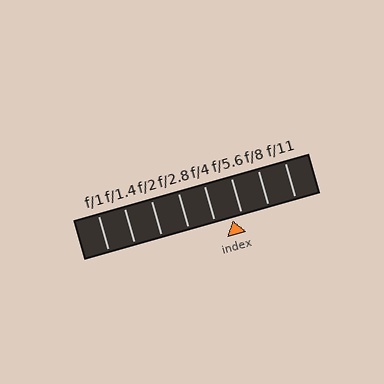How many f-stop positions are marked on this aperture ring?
There are 8 f-stop positions marked.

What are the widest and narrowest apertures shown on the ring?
The widest aperture shown is f/1 and the narrowest is f/11.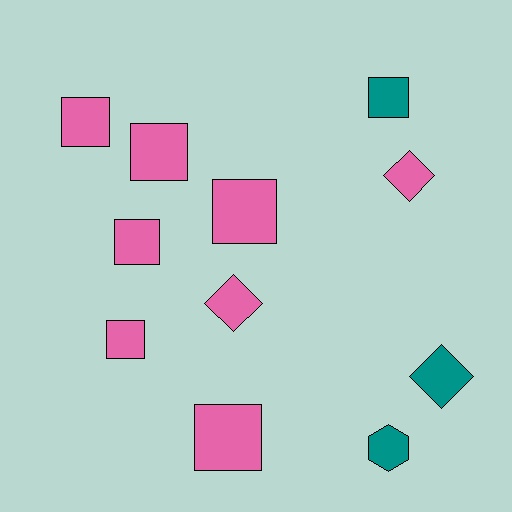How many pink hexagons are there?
There are no pink hexagons.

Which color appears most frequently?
Pink, with 8 objects.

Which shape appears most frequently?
Square, with 7 objects.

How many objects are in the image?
There are 11 objects.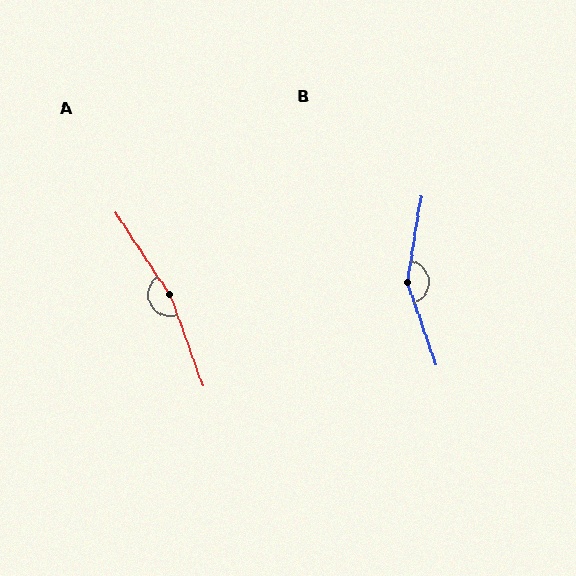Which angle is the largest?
A, at approximately 167 degrees.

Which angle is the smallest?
B, at approximately 151 degrees.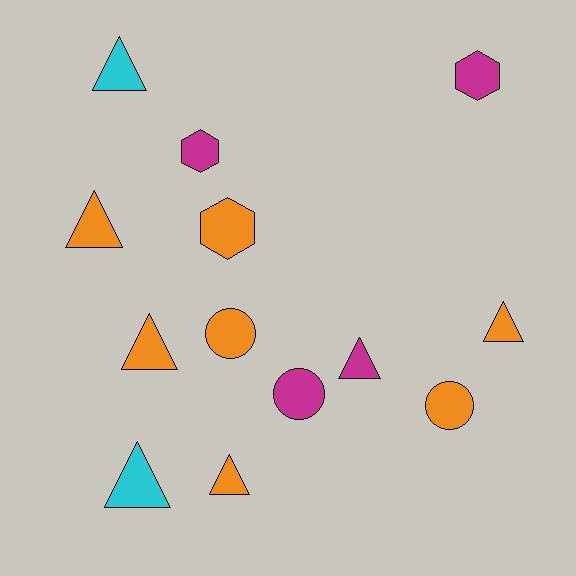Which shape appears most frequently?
Triangle, with 7 objects.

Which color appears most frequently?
Orange, with 7 objects.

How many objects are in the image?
There are 13 objects.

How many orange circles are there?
There are 2 orange circles.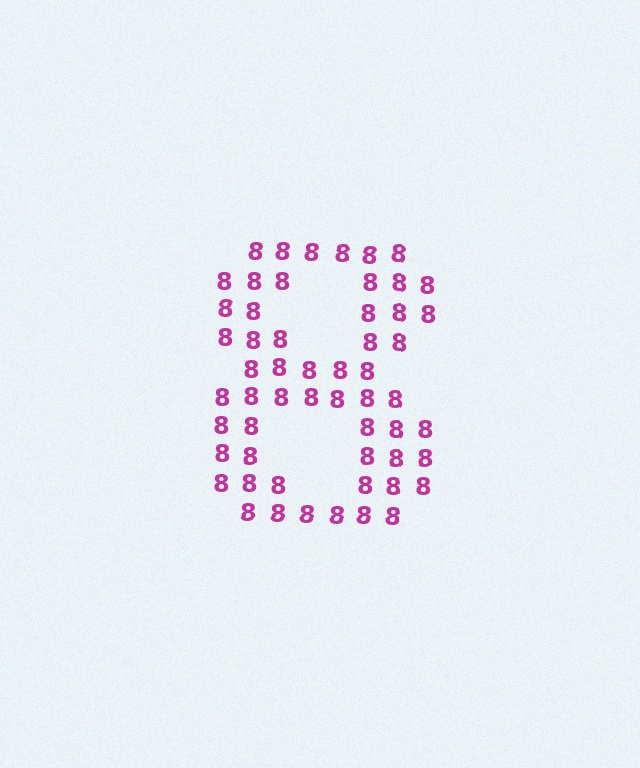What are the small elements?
The small elements are digit 8's.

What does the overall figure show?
The overall figure shows the digit 8.